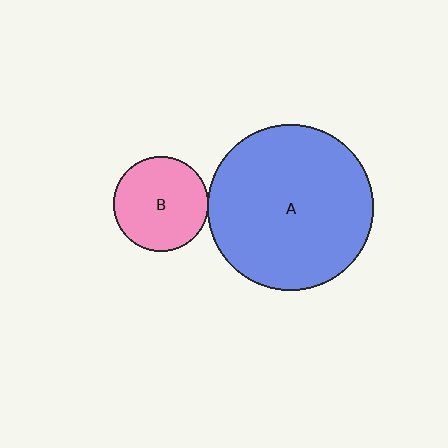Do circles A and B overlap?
Yes.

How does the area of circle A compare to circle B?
Approximately 3.0 times.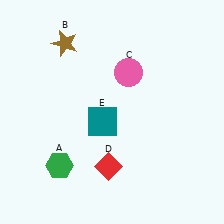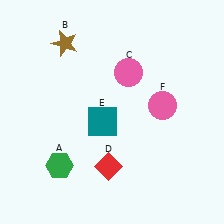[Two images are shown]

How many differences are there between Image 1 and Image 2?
There is 1 difference between the two images.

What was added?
A pink circle (F) was added in Image 2.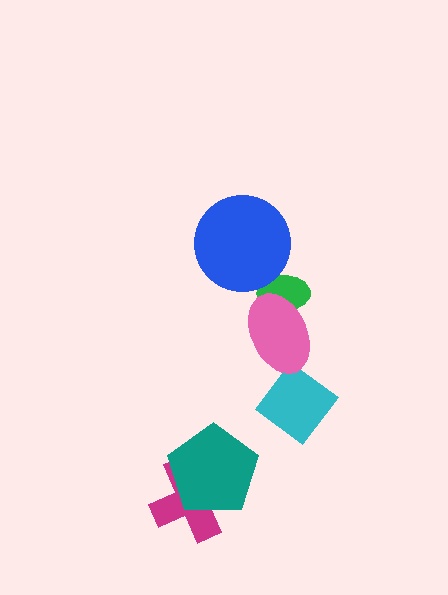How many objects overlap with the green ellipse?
2 objects overlap with the green ellipse.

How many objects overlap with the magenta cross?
1 object overlaps with the magenta cross.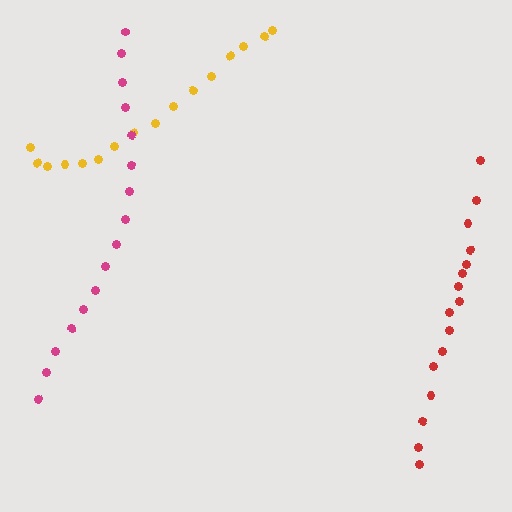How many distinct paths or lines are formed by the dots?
There are 3 distinct paths.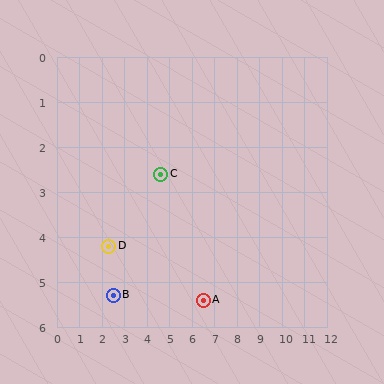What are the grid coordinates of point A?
Point A is at approximately (6.5, 5.4).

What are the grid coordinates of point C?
Point C is at approximately (4.6, 2.6).